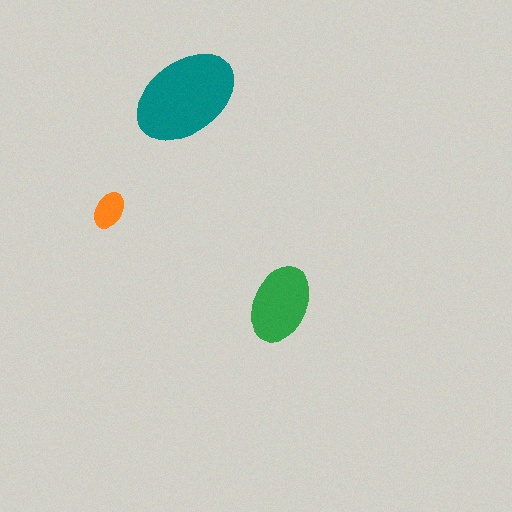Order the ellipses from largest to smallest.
the teal one, the green one, the orange one.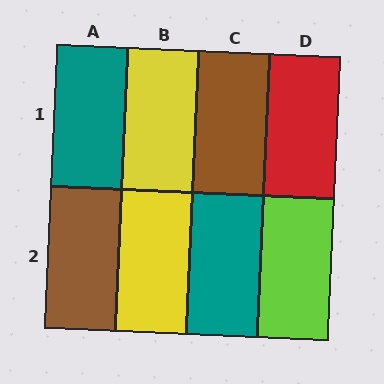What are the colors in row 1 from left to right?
Teal, yellow, brown, red.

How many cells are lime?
1 cell is lime.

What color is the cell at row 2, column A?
Brown.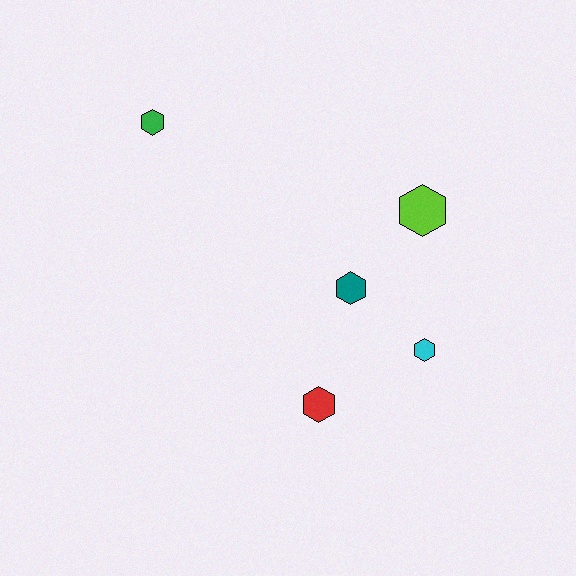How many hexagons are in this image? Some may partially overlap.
There are 5 hexagons.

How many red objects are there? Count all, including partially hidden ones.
There is 1 red object.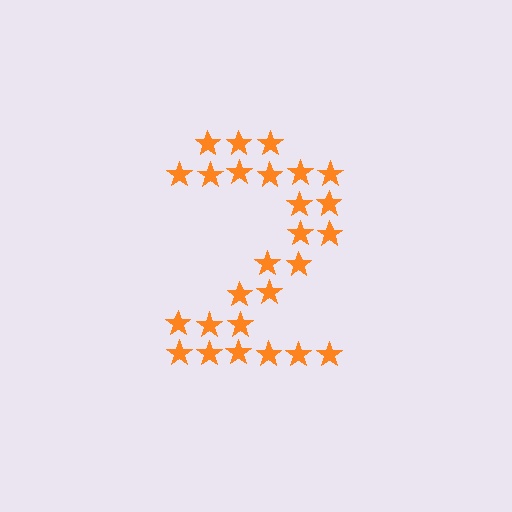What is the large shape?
The large shape is the digit 2.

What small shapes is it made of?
It is made of small stars.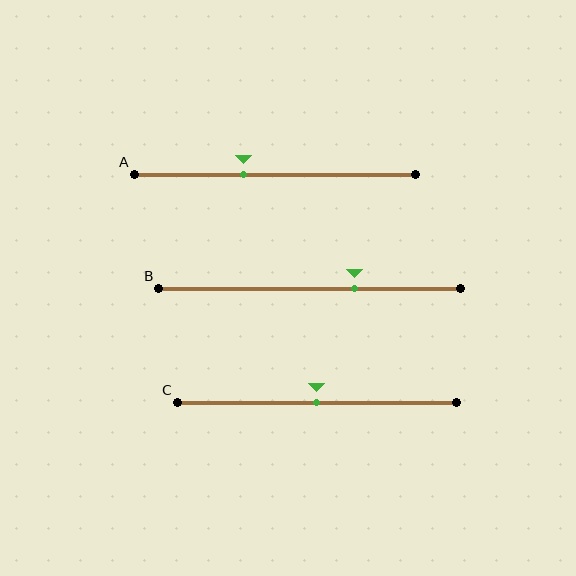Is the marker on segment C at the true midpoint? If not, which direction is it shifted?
Yes, the marker on segment C is at the true midpoint.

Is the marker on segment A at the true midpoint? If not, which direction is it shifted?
No, the marker on segment A is shifted to the left by about 11% of the segment length.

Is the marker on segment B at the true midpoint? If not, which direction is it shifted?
No, the marker on segment B is shifted to the right by about 15% of the segment length.